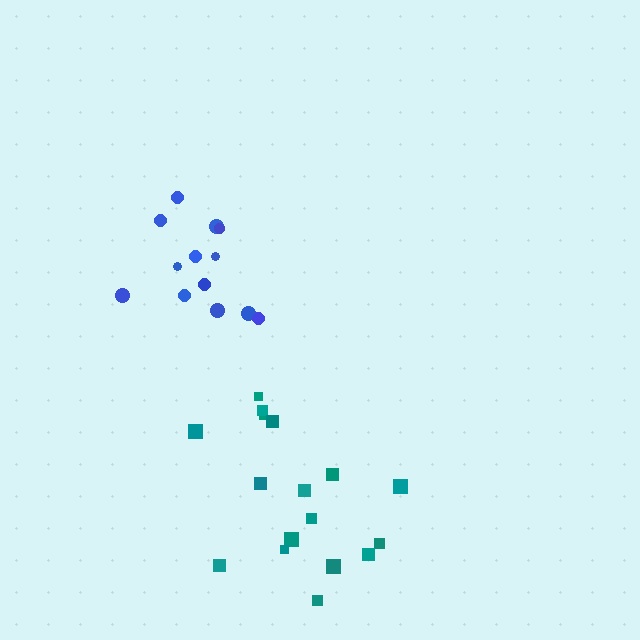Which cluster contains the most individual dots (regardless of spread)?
Teal (17).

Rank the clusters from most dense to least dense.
blue, teal.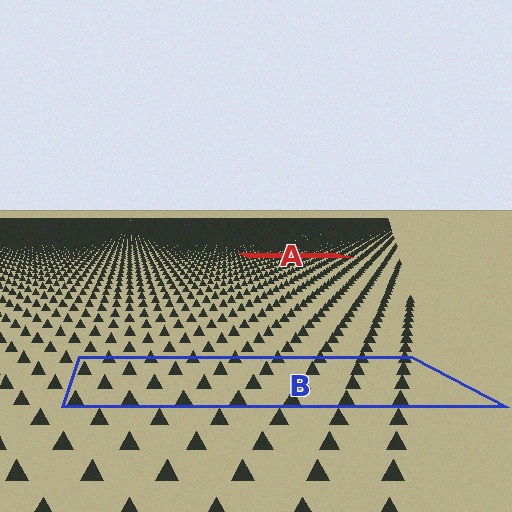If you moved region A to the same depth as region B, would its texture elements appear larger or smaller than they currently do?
They would appear larger. At a closer depth, the same texture elements are projected at a bigger on-screen size.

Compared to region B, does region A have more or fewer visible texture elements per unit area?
Region A has more texture elements per unit area — they are packed more densely because it is farther away.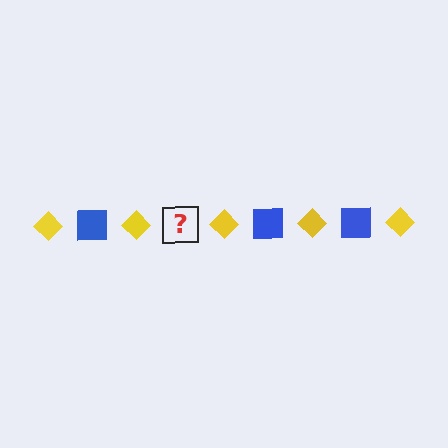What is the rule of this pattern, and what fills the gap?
The rule is that the pattern alternates between yellow diamond and blue square. The gap should be filled with a blue square.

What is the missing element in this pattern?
The missing element is a blue square.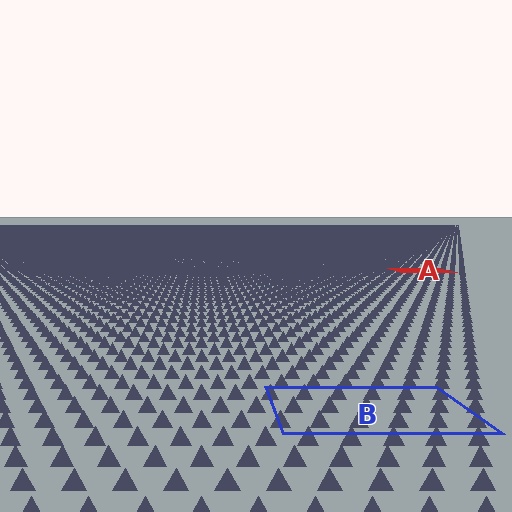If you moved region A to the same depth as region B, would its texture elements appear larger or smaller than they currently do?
They would appear larger. At a closer depth, the same texture elements are projected at a bigger on-screen size.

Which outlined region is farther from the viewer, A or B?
Region A is farther from the viewer — the texture elements inside it appear smaller and more densely packed.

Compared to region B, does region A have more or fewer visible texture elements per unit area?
Region A has more texture elements per unit area — they are packed more densely because it is farther away.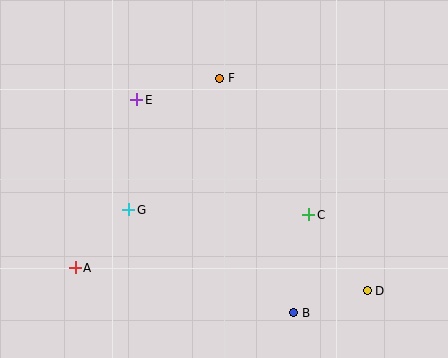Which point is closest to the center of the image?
Point C at (309, 215) is closest to the center.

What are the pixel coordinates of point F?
Point F is at (220, 78).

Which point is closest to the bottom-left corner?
Point A is closest to the bottom-left corner.